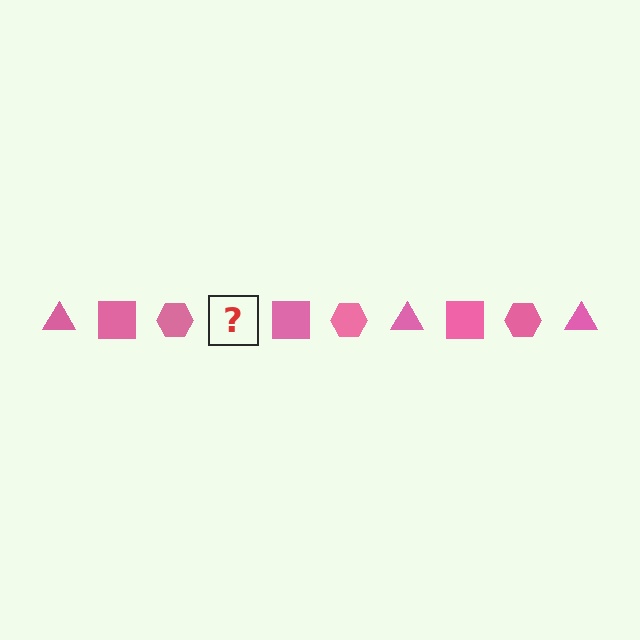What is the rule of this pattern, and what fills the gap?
The rule is that the pattern cycles through triangle, square, hexagon shapes in pink. The gap should be filled with a pink triangle.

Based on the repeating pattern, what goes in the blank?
The blank should be a pink triangle.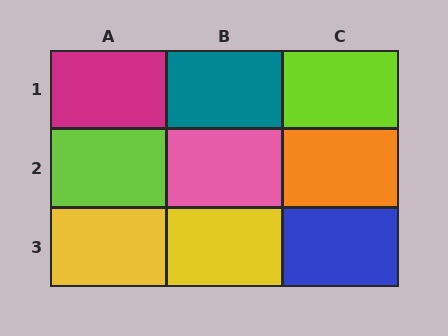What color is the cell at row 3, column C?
Blue.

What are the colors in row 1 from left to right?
Magenta, teal, lime.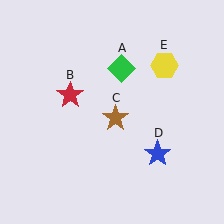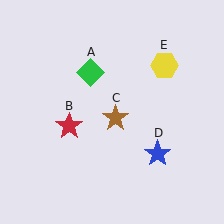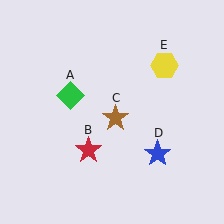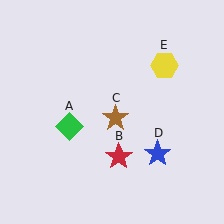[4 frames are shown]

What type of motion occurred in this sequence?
The green diamond (object A), red star (object B) rotated counterclockwise around the center of the scene.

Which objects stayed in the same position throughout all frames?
Brown star (object C) and blue star (object D) and yellow hexagon (object E) remained stationary.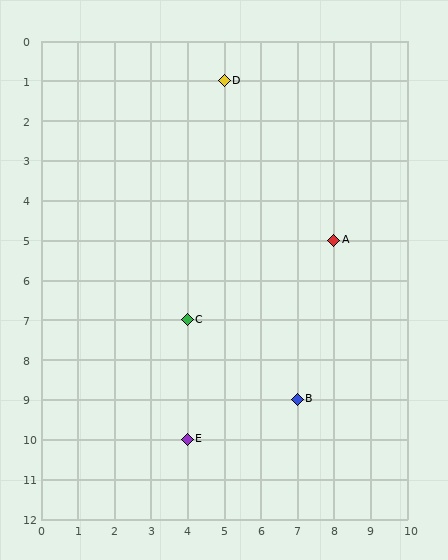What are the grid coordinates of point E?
Point E is at grid coordinates (4, 10).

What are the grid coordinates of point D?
Point D is at grid coordinates (5, 1).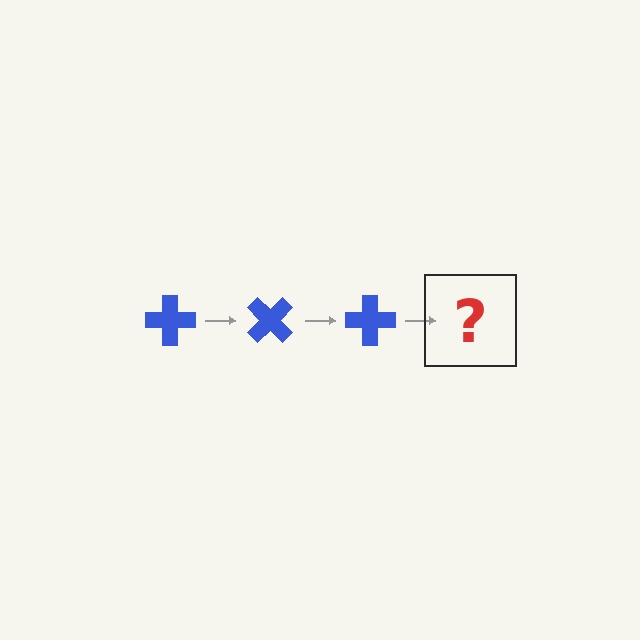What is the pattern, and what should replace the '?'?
The pattern is that the cross rotates 45 degrees each step. The '?' should be a blue cross rotated 135 degrees.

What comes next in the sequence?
The next element should be a blue cross rotated 135 degrees.